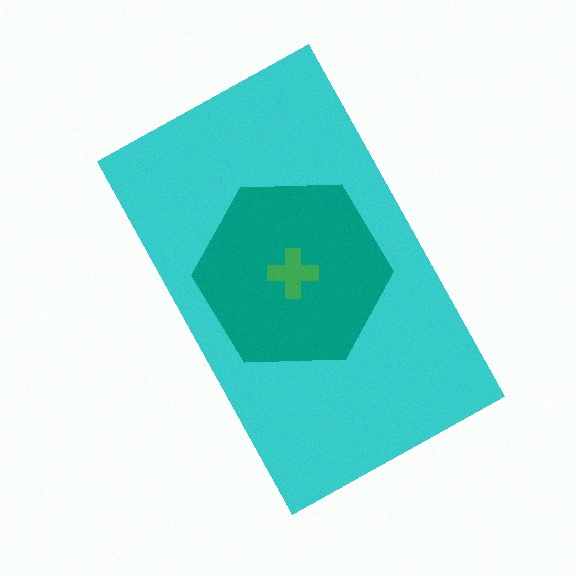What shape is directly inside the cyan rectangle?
The teal hexagon.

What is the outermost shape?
The cyan rectangle.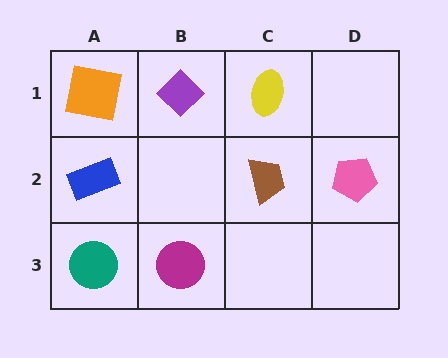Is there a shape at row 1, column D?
No, that cell is empty.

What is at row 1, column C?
A yellow ellipse.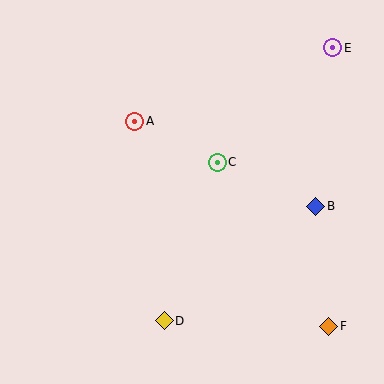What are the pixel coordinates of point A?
Point A is at (135, 121).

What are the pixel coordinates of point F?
Point F is at (329, 326).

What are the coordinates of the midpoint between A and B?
The midpoint between A and B is at (225, 164).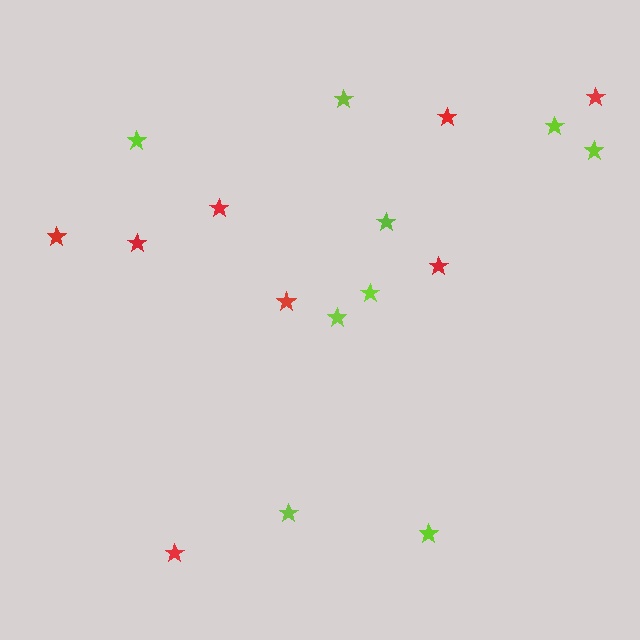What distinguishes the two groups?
There are 2 groups: one group of red stars (8) and one group of lime stars (9).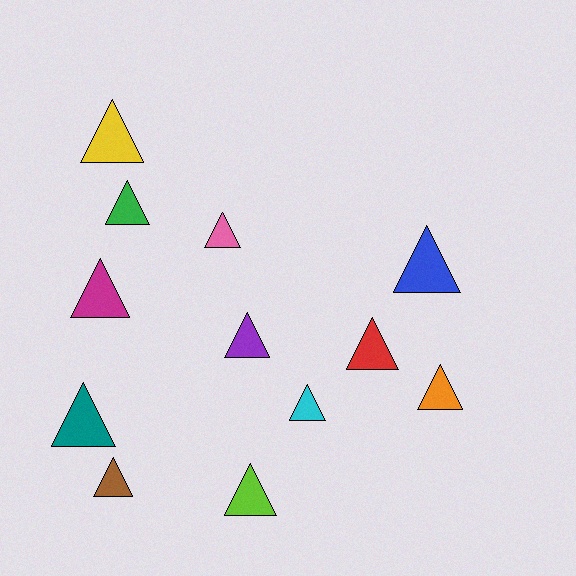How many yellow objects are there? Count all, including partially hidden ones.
There is 1 yellow object.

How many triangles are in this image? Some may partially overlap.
There are 12 triangles.